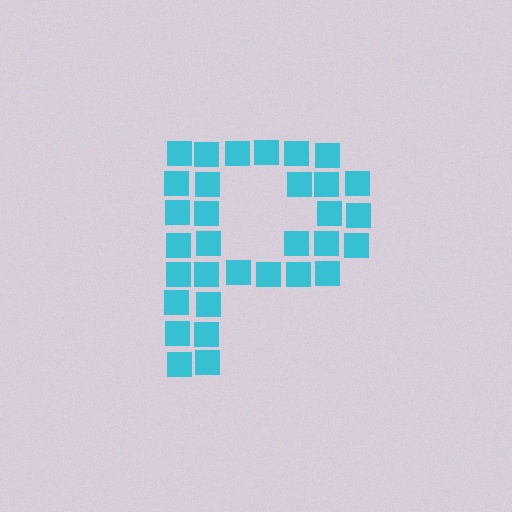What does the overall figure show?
The overall figure shows the letter P.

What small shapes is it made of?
It is made of small squares.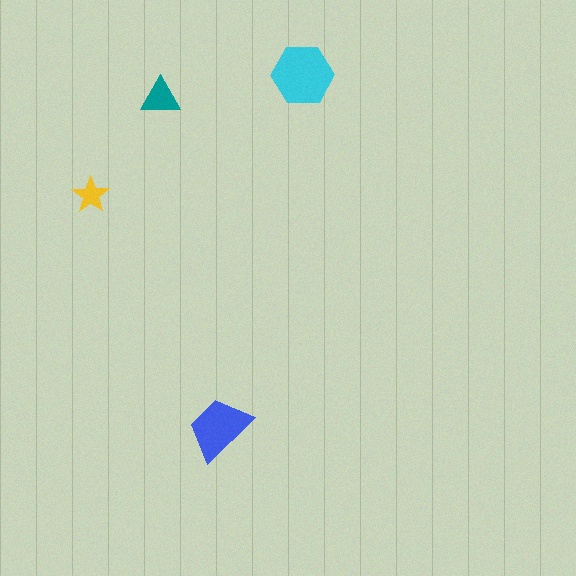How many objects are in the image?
There are 4 objects in the image.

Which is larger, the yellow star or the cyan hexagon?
The cyan hexagon.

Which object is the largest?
The cyan hexagon.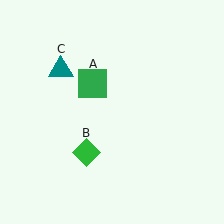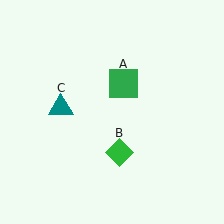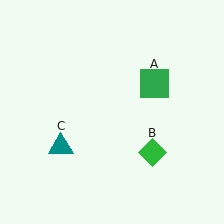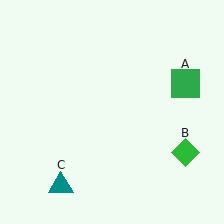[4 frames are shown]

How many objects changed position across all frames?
3 objects changed position: green square (object A), green diamond (object B), teal triangle (object C).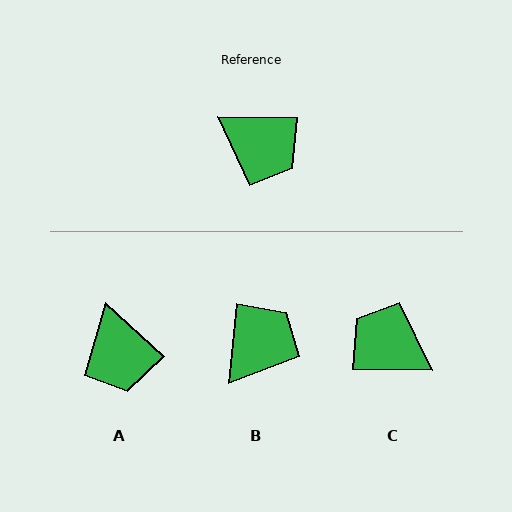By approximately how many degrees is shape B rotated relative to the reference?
Approximately 85 degrees counter-clockwise.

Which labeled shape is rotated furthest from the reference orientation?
C, about 180 degrees away.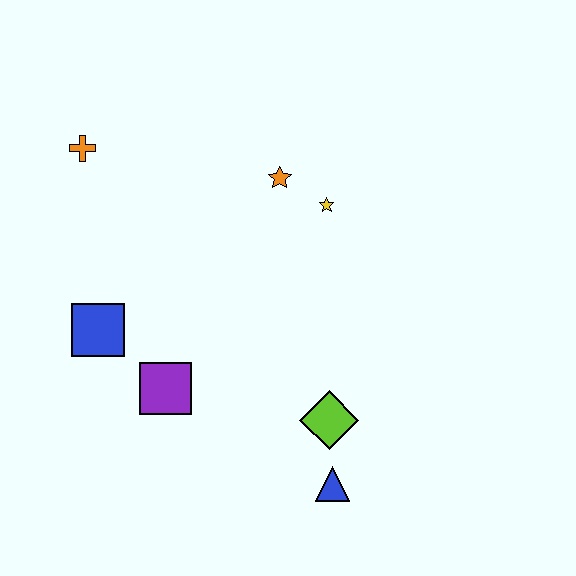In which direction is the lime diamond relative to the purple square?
The lime diamond is to the right of the purple square.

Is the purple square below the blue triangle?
No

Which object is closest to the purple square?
The blue square is closest to the purple square.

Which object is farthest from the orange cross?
The blue triangle is farthest from the orange cross.